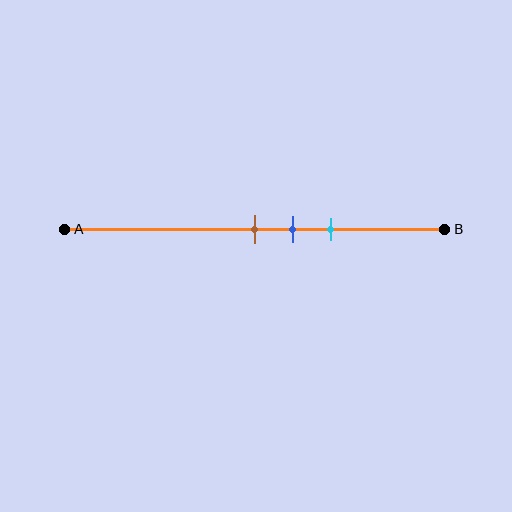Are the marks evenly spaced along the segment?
Yes, the marks are approximately evenly spaced.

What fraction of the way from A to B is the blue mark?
The blue mark is approximately 60% (0.6) of the way from A to B.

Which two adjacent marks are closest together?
The brown and blue marks are the closest adjacent pair.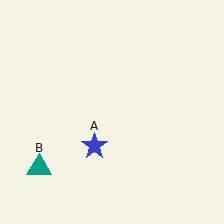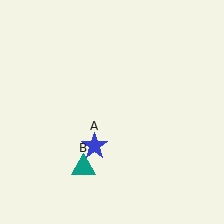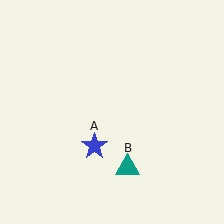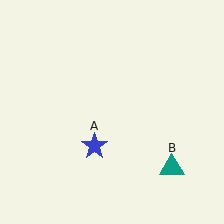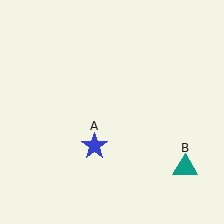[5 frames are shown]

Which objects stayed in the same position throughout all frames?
Blue star (object A) remained stationary.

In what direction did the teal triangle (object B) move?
The teal triangle (object B) moved right.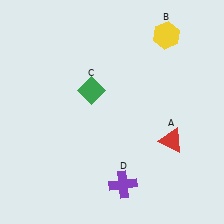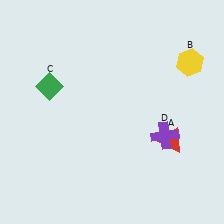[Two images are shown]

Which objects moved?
The objects that moved are: the yellow hexagon (B), the green diamond (C), the purple cross (D).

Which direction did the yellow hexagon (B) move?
The yellow hexagon (B) moved down.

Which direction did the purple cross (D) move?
The purple cross (D) moved up.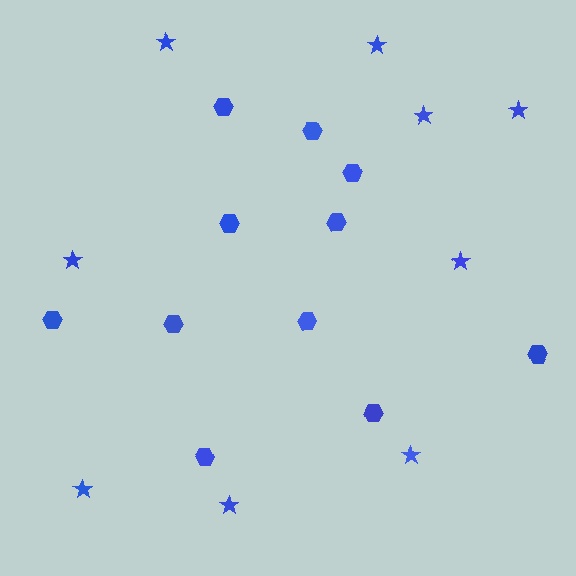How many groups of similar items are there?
There are 2 groups: one group of hexagons (11) and one group of stars (9).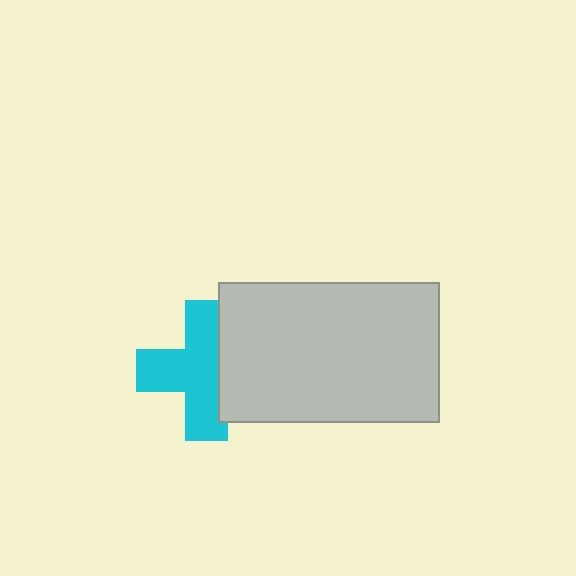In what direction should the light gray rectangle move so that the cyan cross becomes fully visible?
The light gray rectangle should move right. That is the shortest direction to clear the overlap and leave the cyan cross fully visible.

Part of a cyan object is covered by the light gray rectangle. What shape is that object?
It is a cross.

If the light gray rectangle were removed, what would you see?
You would see the complete cyan cross.